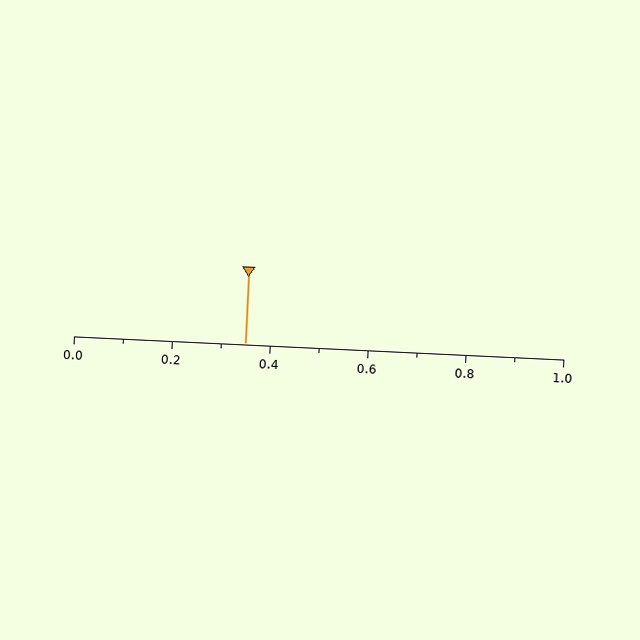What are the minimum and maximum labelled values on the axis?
The axis runs from 0.0 to 1.0.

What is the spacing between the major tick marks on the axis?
The major ticks are spaced 0.2 apart.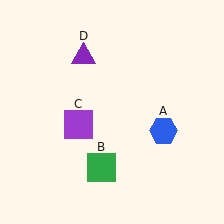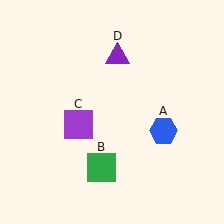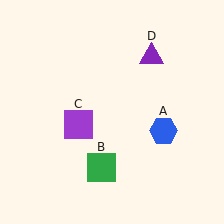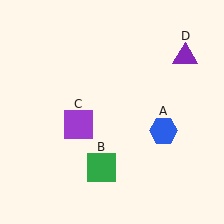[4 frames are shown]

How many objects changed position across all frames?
1 object changed position: purple triangle (object D).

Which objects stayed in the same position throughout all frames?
Blue hexagon (object A) and green square (object B) and purple square (object C) remained stationary.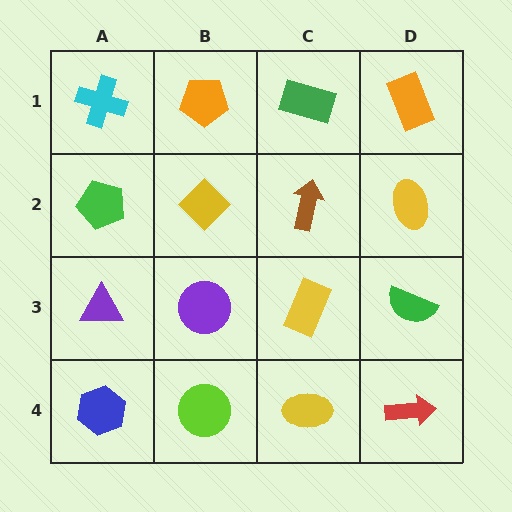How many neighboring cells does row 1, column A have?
2.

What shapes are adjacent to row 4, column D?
A green semicircle (row 3, column D), a yellow ellipse (row 4, column C).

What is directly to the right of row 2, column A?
A yellow diamond.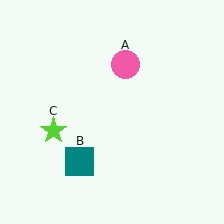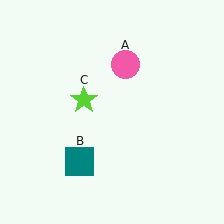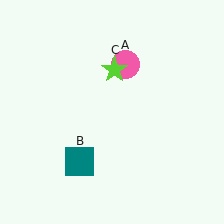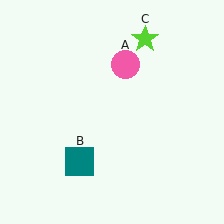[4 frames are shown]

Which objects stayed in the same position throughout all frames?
Pink circle (object A) and teal square (object B) remained stationary.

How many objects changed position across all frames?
1 object changed position: lime star (object C).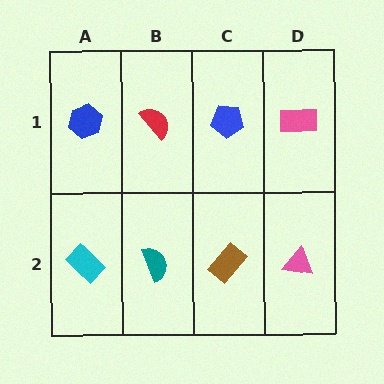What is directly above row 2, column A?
A blue hexagon.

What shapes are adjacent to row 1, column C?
A brown rectangle (row 2, column C), a red semicircle (row 1, column B), a pink rectangle (row 1, column D).